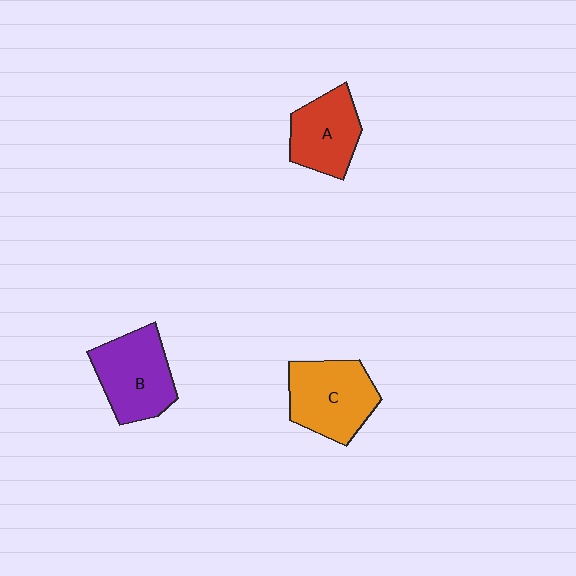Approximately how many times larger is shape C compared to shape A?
Approximately 1.2 times.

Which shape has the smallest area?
Shape A (red).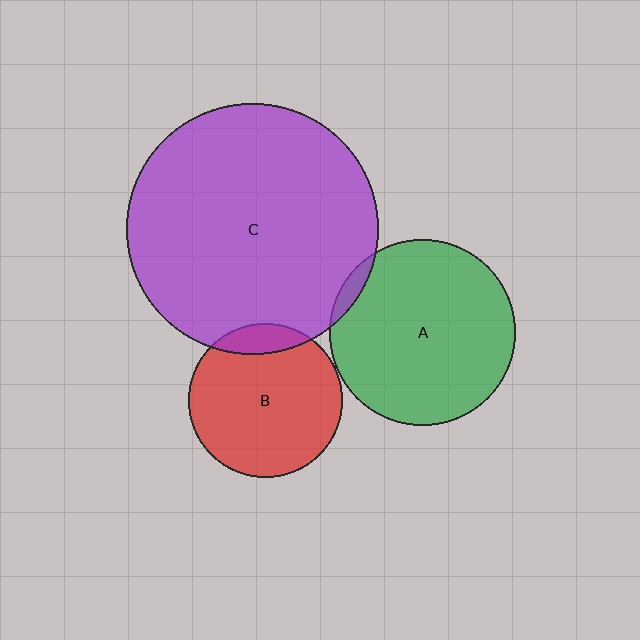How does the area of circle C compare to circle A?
Approximately 1.8 times.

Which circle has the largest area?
Circle C (purple).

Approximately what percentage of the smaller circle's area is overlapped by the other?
Approximately 5%.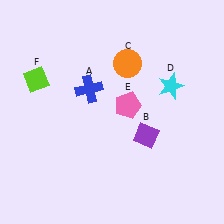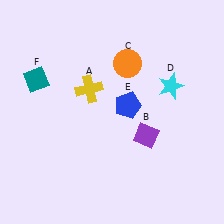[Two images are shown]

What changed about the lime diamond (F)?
In Image 1, F is lime. In Image 2, it changed to teal.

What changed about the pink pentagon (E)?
In Image 1, E is pink. In Image 2, it changed to blue.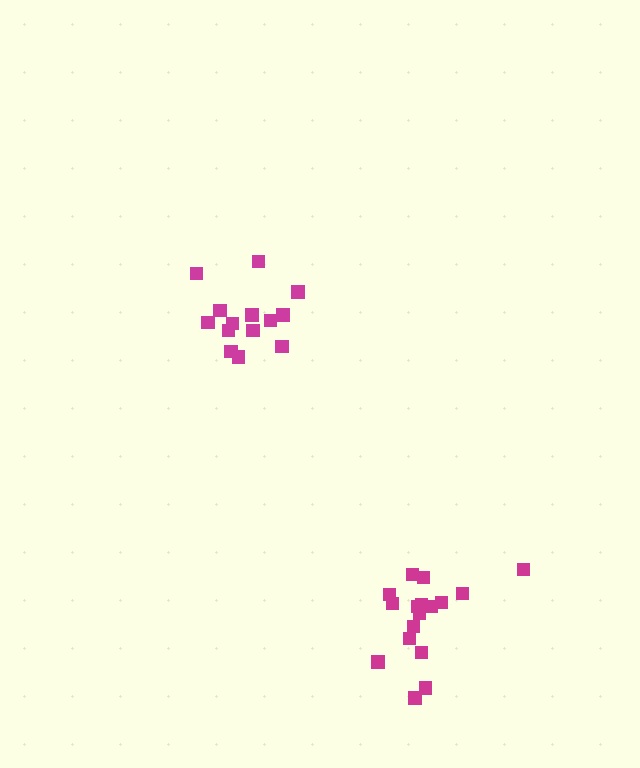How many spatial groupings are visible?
There are 2 spatial groupings.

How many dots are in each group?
Group 1: 14 dots, Group 2: 17 dots (31 total).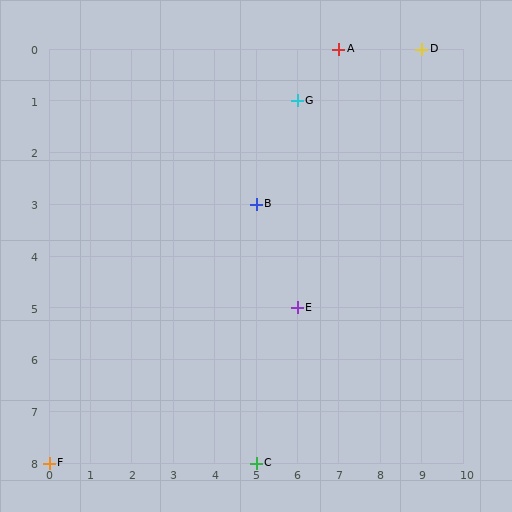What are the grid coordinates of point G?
Point G is at grid coordinates (6, 1).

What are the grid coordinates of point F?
Point F is at grid coordinates (0, 8).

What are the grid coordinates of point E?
Point E is at grid coordinates (6, 5).